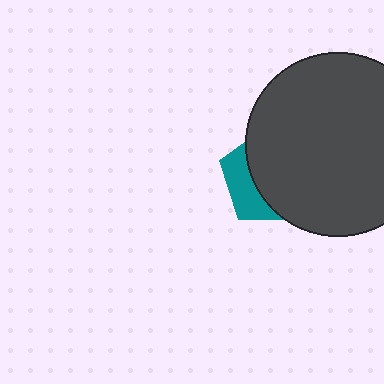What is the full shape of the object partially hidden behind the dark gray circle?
The partially hidden object is a teal pentagon.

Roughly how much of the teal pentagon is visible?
A small part of it is visible (roughly 31%).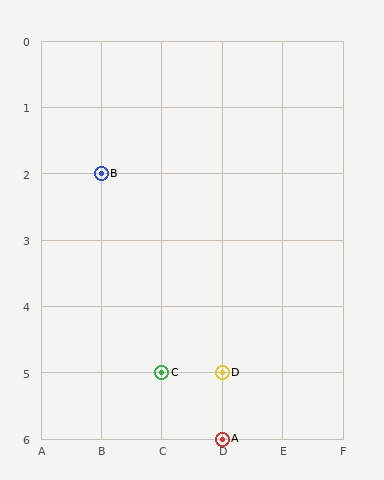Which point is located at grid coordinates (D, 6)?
Point A is at (D, 6).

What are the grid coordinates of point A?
Point A is at grid coordinates (D, 6).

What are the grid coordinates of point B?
Point B is at grid coordinates (B, 2).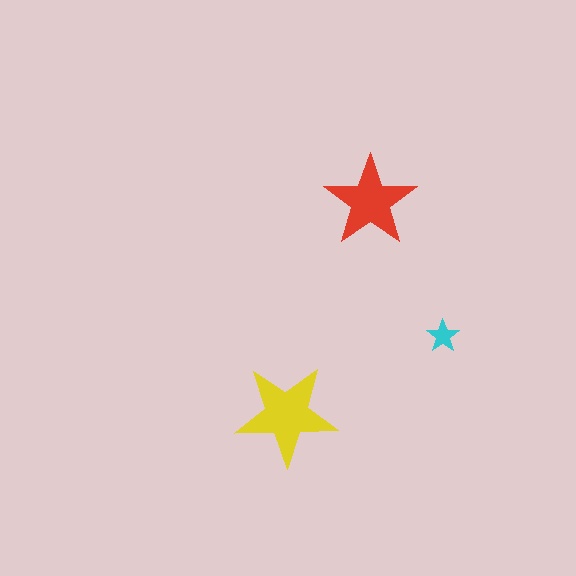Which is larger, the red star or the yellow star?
The yellow one.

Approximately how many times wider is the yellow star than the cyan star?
About 3 times wider.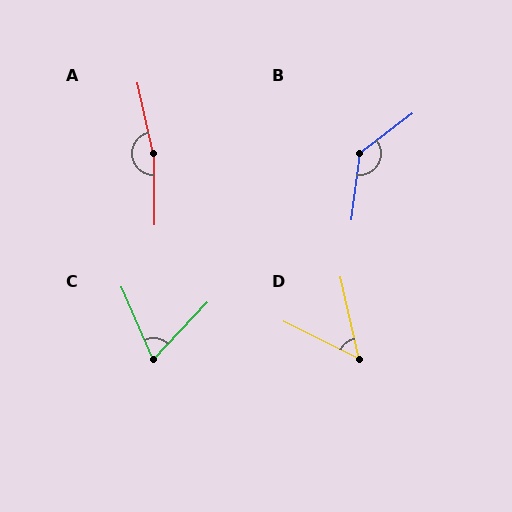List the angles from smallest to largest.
D (51°), C (67°), B (134°), A (168°).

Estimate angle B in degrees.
Approximately 134 degrees.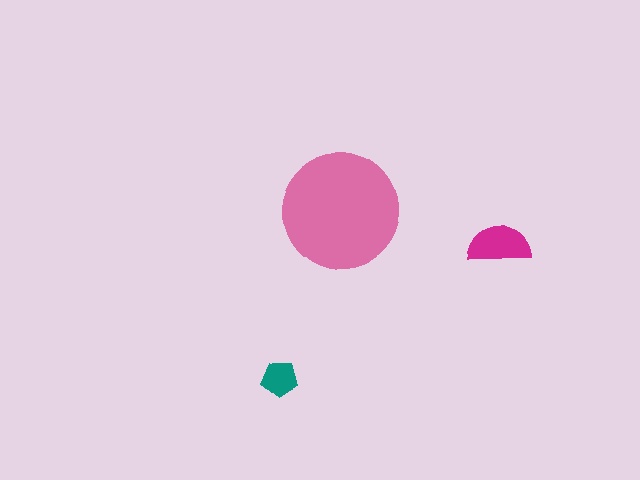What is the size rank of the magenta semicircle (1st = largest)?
2nd.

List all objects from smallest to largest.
The teal pentagon, the magenta semicircle, the pink circle.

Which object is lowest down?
The teal pentagon is bottommost.